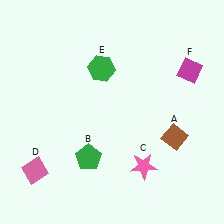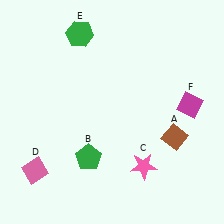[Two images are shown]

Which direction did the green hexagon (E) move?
The green hexagon (E) moved up.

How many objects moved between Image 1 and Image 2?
2 objects moved between the two images.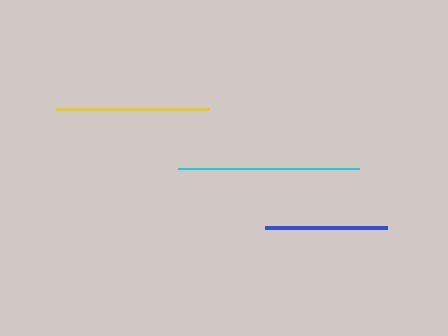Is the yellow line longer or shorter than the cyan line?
The cyan line is longer than the yellow line.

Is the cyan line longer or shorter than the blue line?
The cyan line is longer than the blue line.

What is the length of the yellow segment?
The yellow segment is approximately 153 pixels long.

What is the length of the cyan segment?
The cyan segment is approximately 181 pixels long.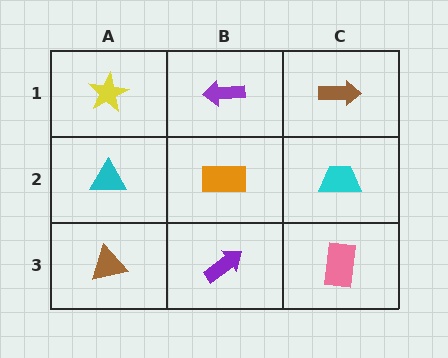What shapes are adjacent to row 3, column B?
An orange rectangle (row 2, column B), a brown triangle (row 3, column A), a pink rectangle (row 3, column C).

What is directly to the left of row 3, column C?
A purple arrow.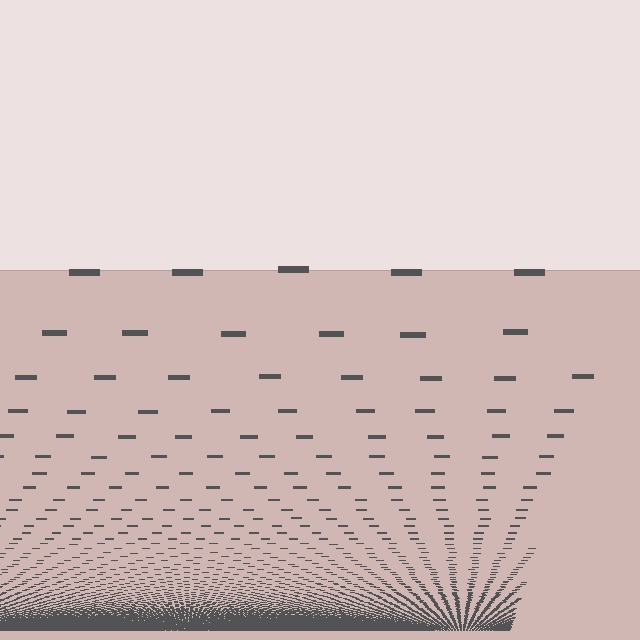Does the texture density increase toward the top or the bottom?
Density increases toward the bottom.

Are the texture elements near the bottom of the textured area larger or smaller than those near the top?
Smaller. The gradient is inverted — elements near the bottom are smaller and denser.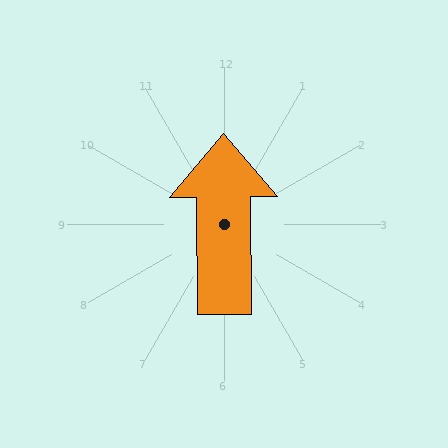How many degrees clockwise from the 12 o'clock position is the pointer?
Approximately 360 degrees.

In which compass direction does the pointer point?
North.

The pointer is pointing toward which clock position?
Roughly 12 o'clock.